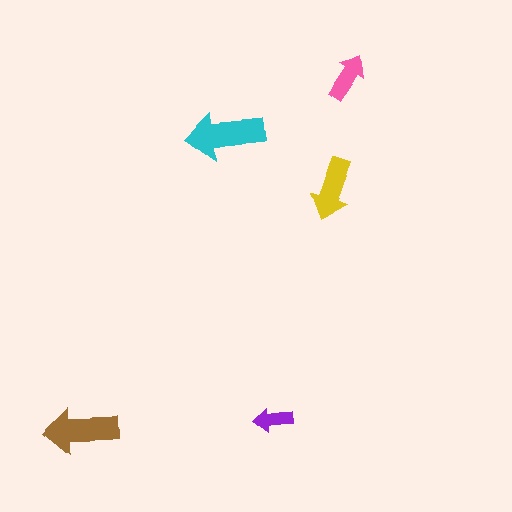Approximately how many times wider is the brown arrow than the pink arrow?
About 1.5 times wider.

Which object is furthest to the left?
The brown arrow is leftmost.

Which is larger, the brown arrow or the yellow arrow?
The brown one.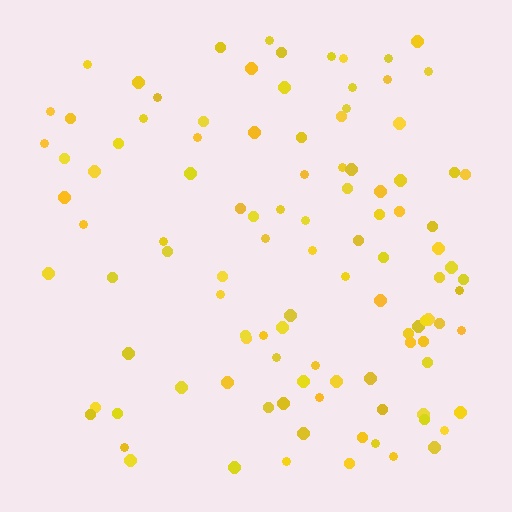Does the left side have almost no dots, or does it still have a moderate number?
Still a moderate number, just noticeably fewer than the right.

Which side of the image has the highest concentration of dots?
The right.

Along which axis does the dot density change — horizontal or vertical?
Horizontal.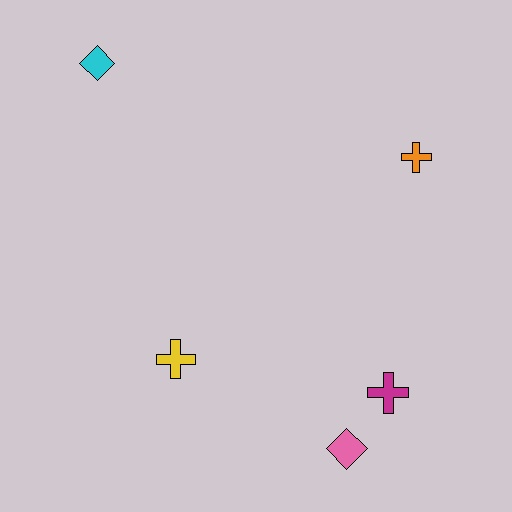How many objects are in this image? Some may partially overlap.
There are 5 objects.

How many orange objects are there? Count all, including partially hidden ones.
There is 1 orange object.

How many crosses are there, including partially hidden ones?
There are 3 crosses.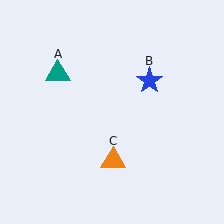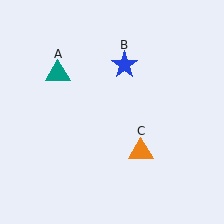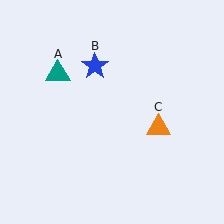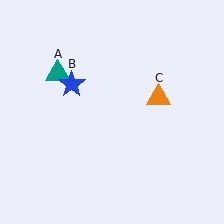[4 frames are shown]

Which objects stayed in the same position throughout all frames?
Teal triangle (object A) remained stationary.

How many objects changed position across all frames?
2 objects changed position: blue star (object B), orange triangle (object C).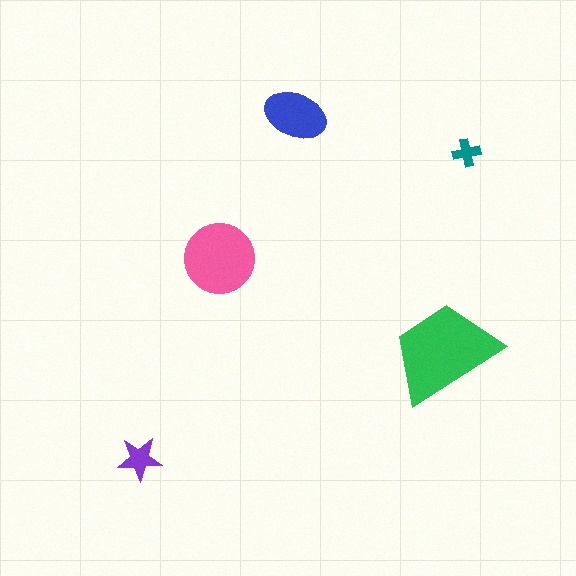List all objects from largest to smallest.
The green trapezoid, the pink circle, the blue ellipse, the purple star, the teal cross.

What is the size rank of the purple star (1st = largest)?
4th.